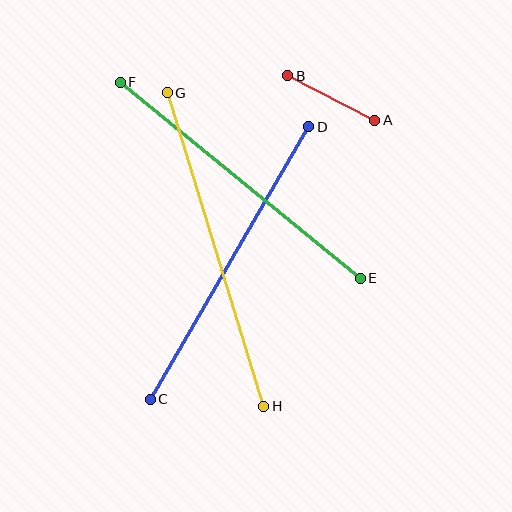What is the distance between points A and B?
The distance is approximately 98 pixels.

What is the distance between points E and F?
The distance is approximately 310 pixels.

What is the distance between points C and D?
The distance is approximately 315 pixels.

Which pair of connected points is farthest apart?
Points G and H are farthest apart.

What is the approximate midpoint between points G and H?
The midpoint is at approximately (216, 249) pixels.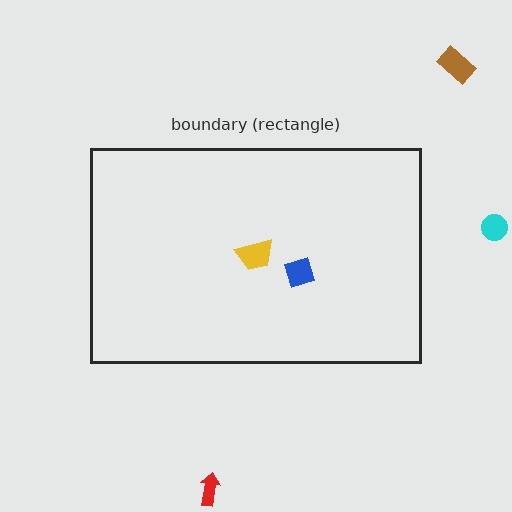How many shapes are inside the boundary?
2 inside, 3 outside.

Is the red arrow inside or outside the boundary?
Outside.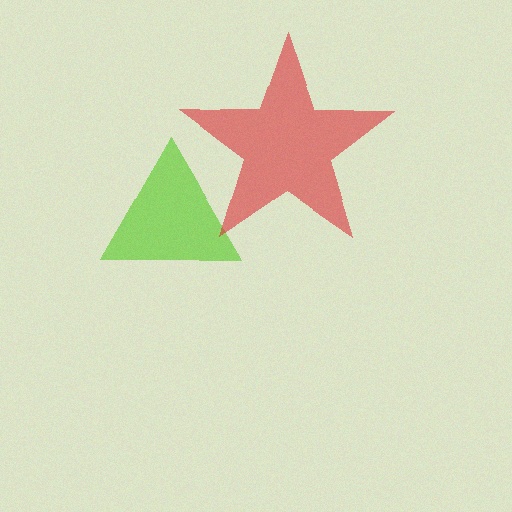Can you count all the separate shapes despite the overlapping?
Yes, there are 2 separate shapes.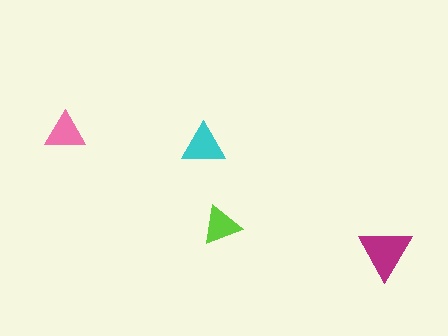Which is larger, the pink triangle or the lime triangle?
The pink one.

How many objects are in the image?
There are 4 objects in the image.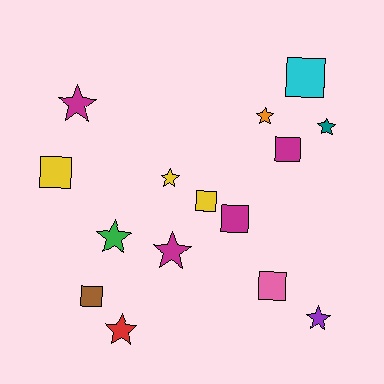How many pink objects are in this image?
There is 1 pink object.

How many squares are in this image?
There are 7 squares.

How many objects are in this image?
There are 15 objects.